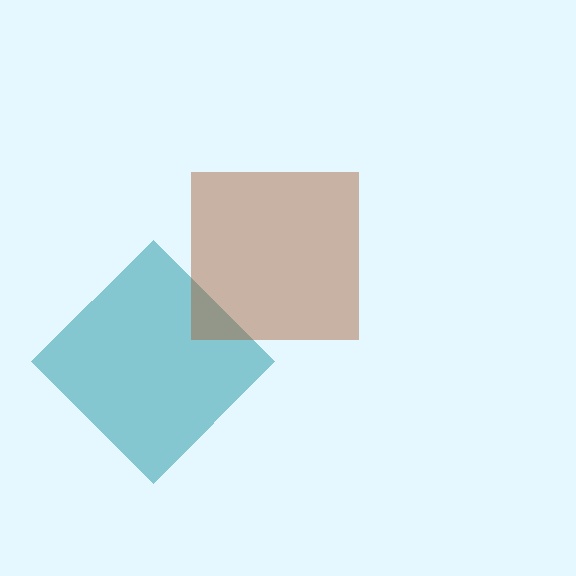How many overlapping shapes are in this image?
There are 2 overlapping shapes in the image.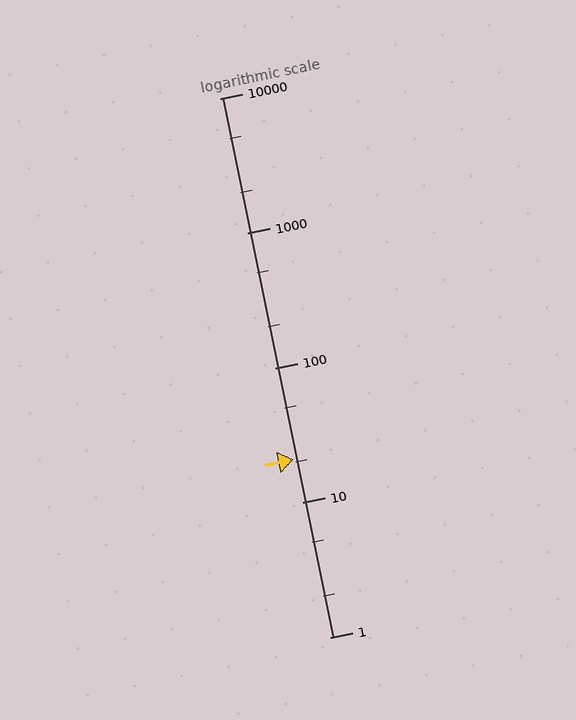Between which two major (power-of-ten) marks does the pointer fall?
The pointer is between 10 and 100.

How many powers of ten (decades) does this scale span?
The scale spans 4 decades, from 1 to 10000.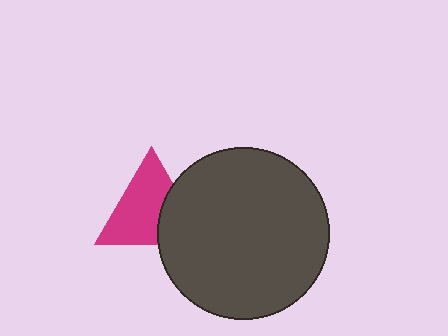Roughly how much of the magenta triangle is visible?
Most of it is visible (roughly 68%).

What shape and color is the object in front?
The object in front is a dark gray circle.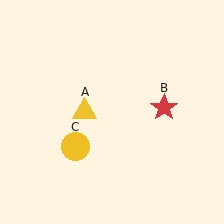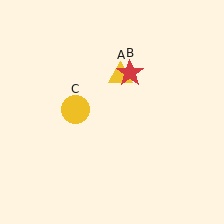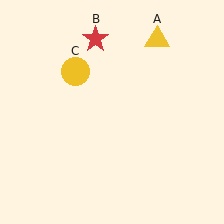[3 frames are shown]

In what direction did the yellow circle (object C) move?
The yellow circle (object C) moved up.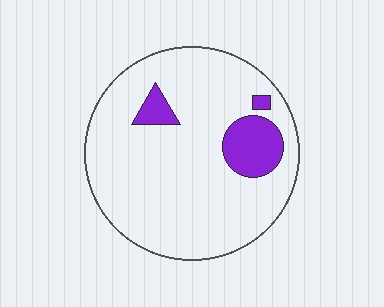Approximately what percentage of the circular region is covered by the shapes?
Approximately 10%.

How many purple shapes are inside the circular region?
3.